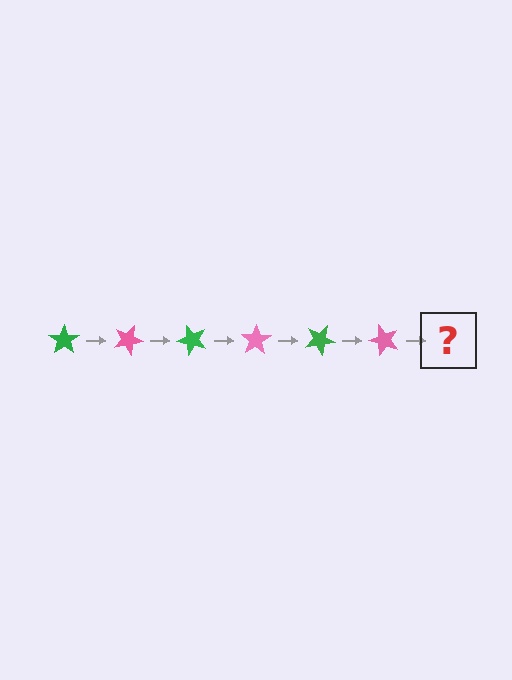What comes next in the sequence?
The next element should be a green star, rotated 150 degrees from the start.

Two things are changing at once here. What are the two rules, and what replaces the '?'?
The two rules are that it rotates 25 degrees each step and the color cycles through green and pink. The '?' should be a green star, rotated 150 degrees from the start.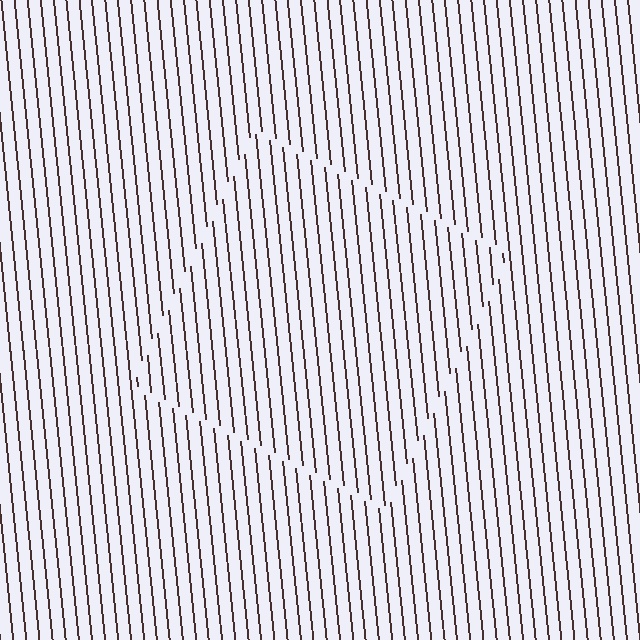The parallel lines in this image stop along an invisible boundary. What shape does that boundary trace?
An illusory square. The interior of the shape contains the same grating, shifted by half a period — the contour is defined by the phase discontinuity where line-ends from the inner and outer gratings abut.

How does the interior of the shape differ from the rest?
The interior of the shape contains the same grating, shifted by half a period — the contour is defined by the phase discontinuity where line-ends from the inner and outer gratings abut.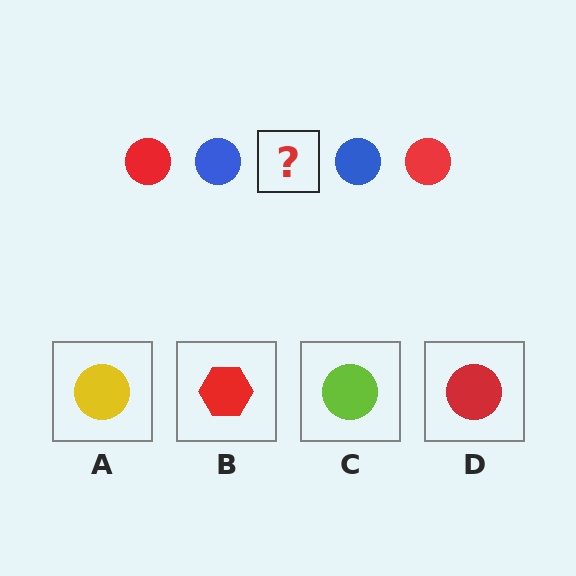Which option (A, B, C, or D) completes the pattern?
D.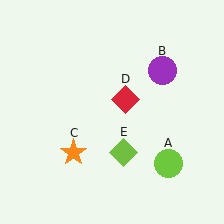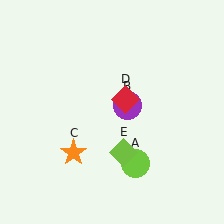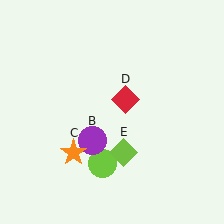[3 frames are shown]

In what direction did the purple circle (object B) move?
The purple circle (object B) moved down and to the left.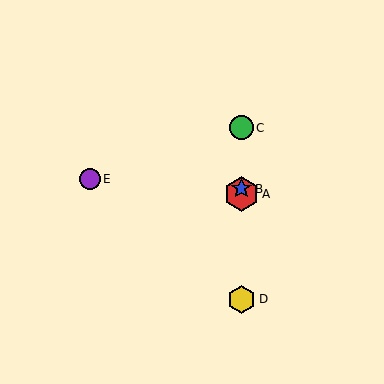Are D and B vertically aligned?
Yes, both are at x≈241.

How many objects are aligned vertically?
4 objects (A, B, C, D) are aligned vertically.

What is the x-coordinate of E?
Object E is at x≈90.